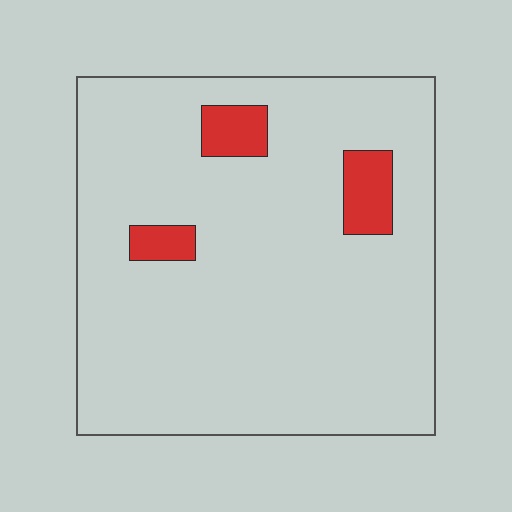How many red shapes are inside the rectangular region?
3.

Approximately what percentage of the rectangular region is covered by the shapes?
Approximately 10%.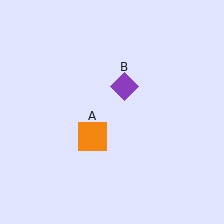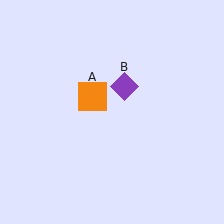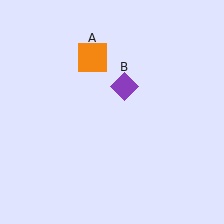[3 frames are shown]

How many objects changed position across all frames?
1 object changed position: orange square (object A).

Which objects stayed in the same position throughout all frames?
Purple diamond (object B) remained stationary.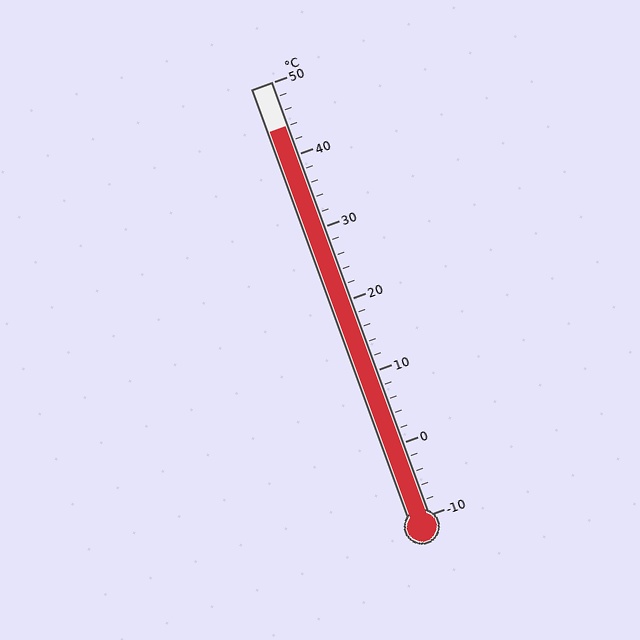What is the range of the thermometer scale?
The thermometer scale ranges from -10°C to 50°C.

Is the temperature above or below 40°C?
The temperature is above 40°C.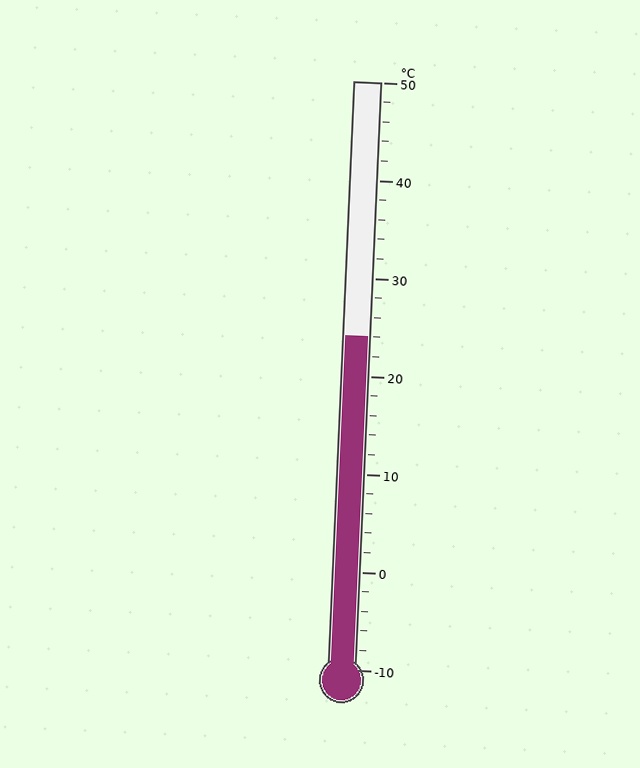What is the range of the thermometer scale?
The thermometer scale ranges from -10°C to 50°C.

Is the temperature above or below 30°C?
The temperature is below 30°C.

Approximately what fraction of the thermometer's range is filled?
The thermometer is filled to approximately 55% of its range.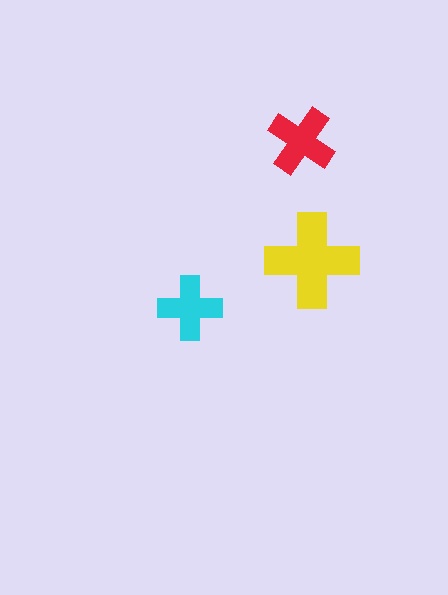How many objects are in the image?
There are 3 objects in the image.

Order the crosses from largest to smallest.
the yellow one, the red one, the cyan one.